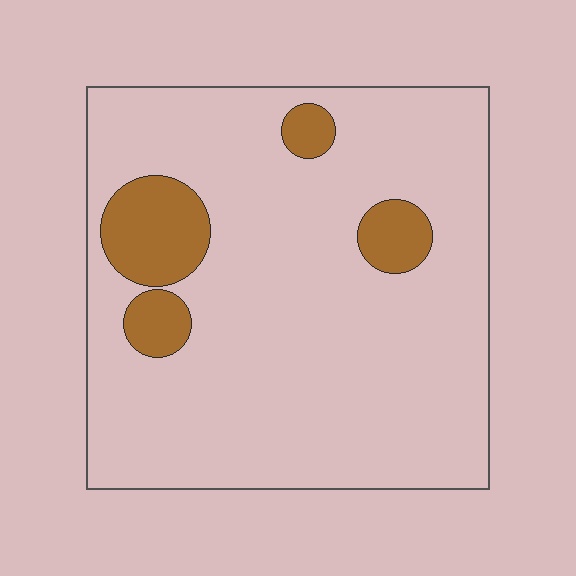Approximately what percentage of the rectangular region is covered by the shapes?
Approximately 10%.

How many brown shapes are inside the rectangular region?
4.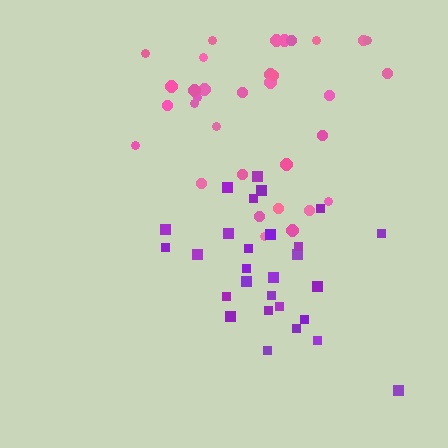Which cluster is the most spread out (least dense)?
Pink.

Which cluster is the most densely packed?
Purple.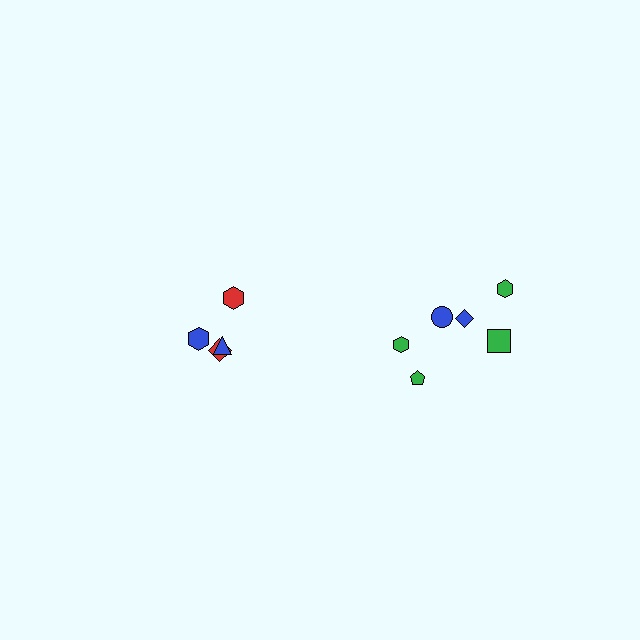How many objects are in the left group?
There are 4 objects.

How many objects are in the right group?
There are 6 objects.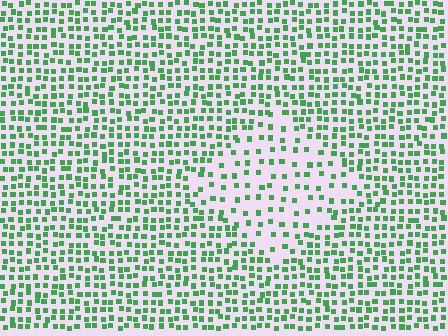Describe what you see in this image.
The image contains small green elements arranged at two different densities. A diamond-shaped region is visible where the elements are less densely packed than the surrounding area.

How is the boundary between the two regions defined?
The boundary is defined by a change in element density (approximately 2.1x ratio). All elements are the same color, size, and shape.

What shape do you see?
I see a diamond.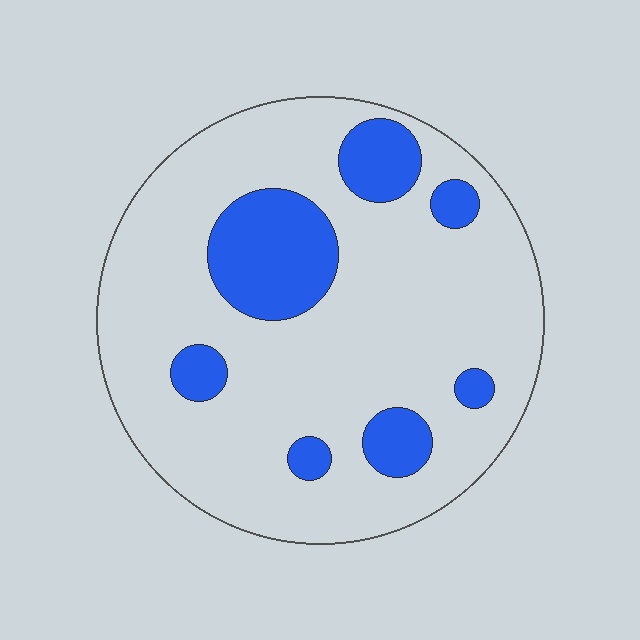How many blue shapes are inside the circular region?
7.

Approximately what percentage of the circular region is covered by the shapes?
Approximately 20%.